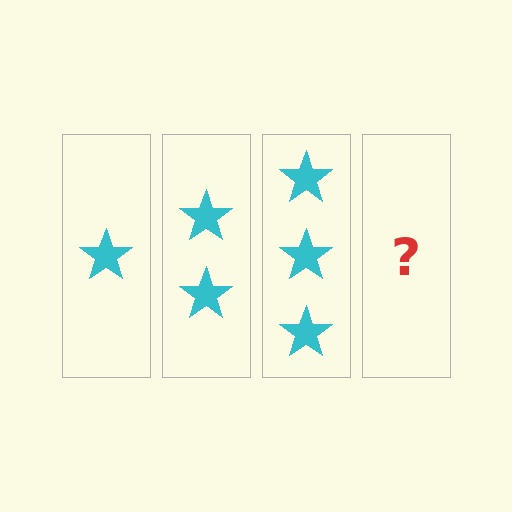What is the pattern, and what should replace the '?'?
The pattern is that each step adds one more star. The '?' should be 4 stars.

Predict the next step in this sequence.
The next step is 4 stars.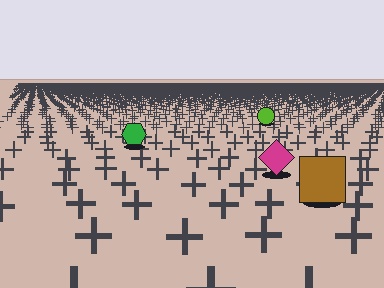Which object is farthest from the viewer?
The lime circle is farthest from the viewer. It appears smaller and the ground texture around it is denser.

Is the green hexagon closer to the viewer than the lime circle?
Yes. The green hexagon is closer — you can tell from the texture gradient: the ground texture is coarser near it.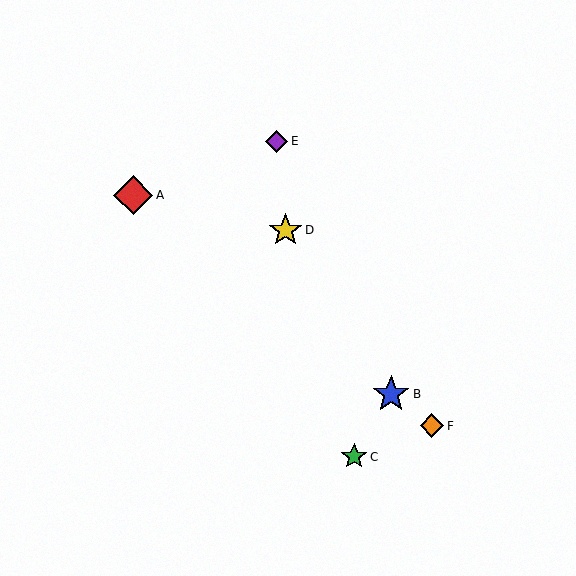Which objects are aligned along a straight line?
Objects A, B, F are aligned along a straight line.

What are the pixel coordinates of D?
Object D is at (286, 230).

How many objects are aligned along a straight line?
3 objects (A, B, F) are aligned along a straight line.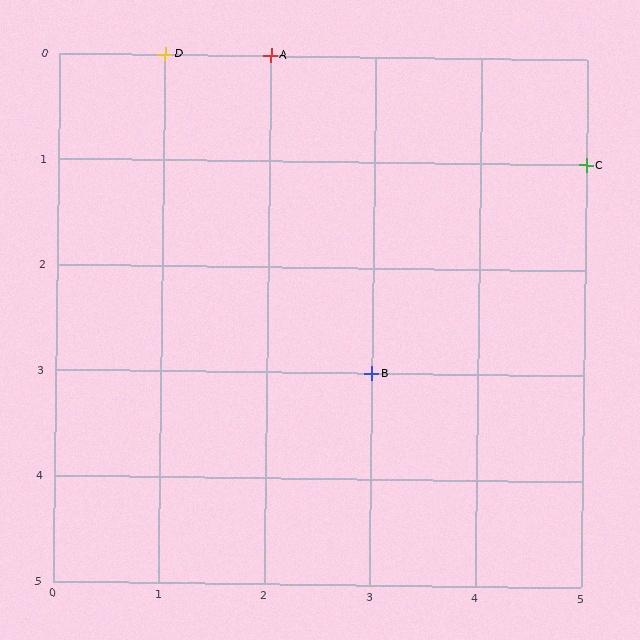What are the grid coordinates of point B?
Point B is at grid coordinates (3, 3).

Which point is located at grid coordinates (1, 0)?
Point D is at (1, 0).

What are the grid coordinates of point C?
Point C is at grid coordinates (5, 1).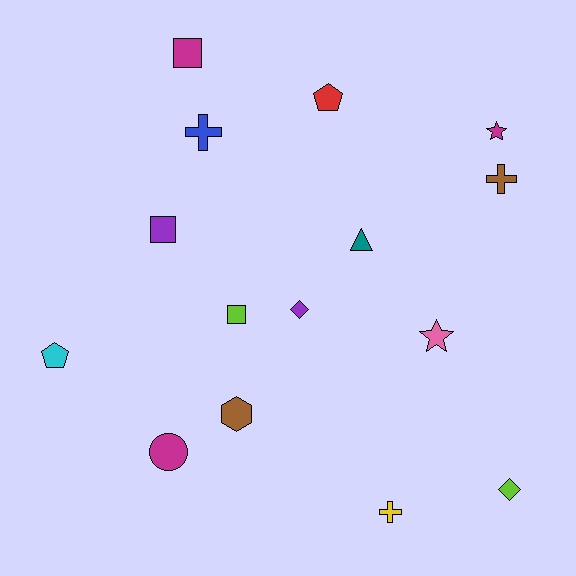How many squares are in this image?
There are 3 squares.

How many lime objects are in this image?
There are 2 lime objects.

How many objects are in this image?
There are 15 objects.